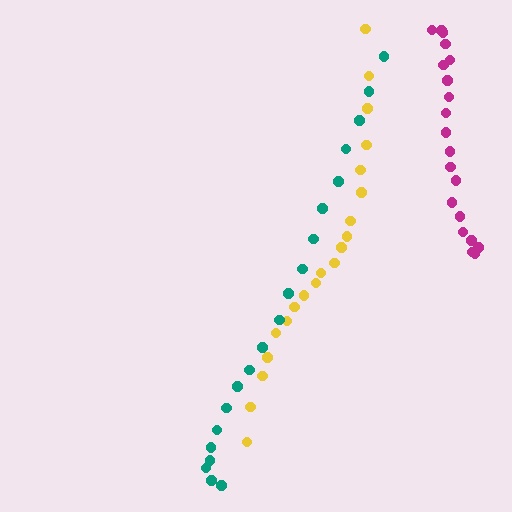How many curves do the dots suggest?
There are 3 distinct paths.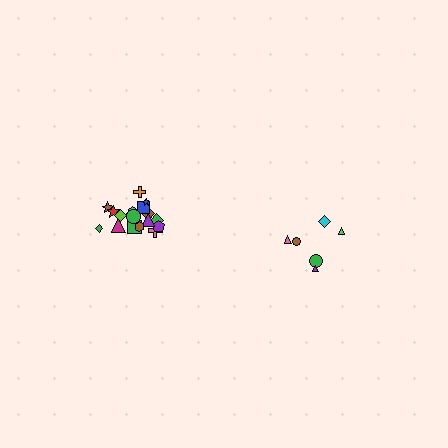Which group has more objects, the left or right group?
The left group.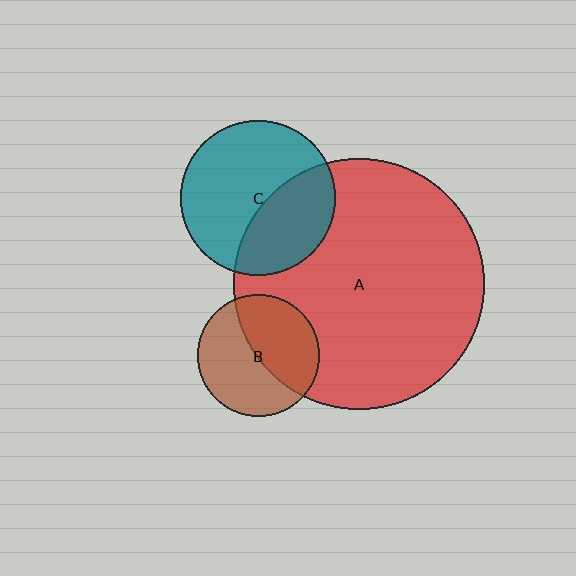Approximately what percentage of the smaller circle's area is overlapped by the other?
Approximately 45%.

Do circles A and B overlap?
Yes.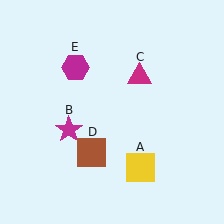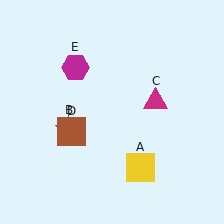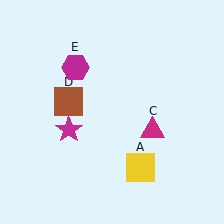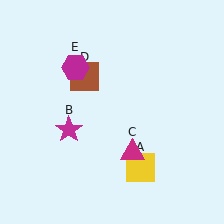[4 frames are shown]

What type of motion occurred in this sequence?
The magenta triangle (object C), brown square (object D) rotated clockwise around the center of the scene.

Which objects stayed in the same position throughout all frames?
Yellow square (object A) and magenta star (object B) and magenta hexagon (object E) remained stationary.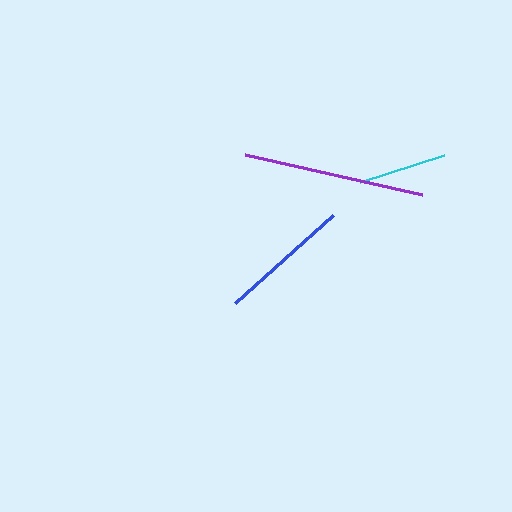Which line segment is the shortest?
The cyan line is the shortest at approximately 88 pixels.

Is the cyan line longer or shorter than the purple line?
The purple line is longer than the cyan line.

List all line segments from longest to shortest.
From longest to shortest: purple, blue, cyan.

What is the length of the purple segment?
The purple segment is approximately 182 pixels long.